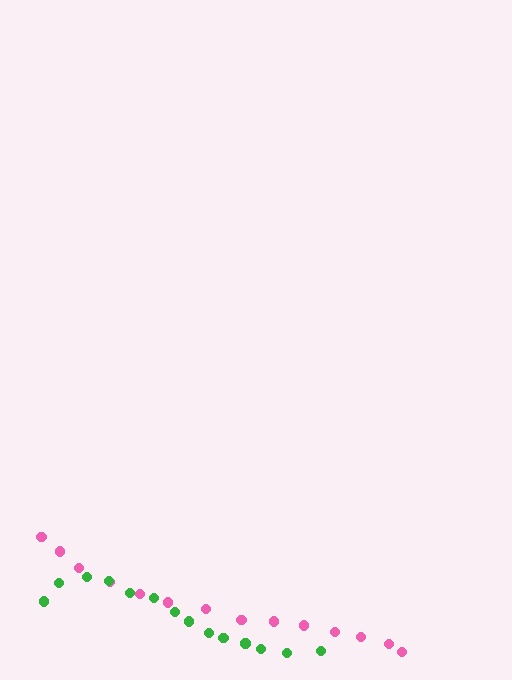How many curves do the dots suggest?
There are 2 distinct paths.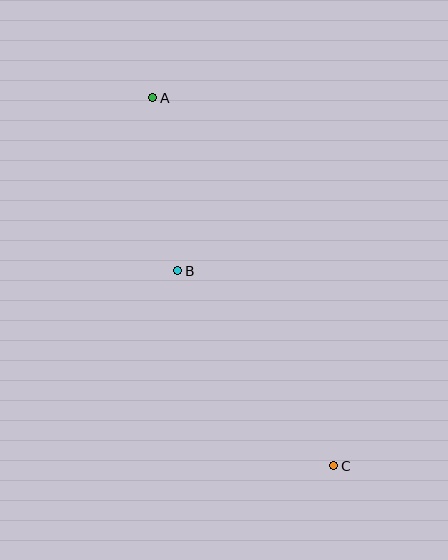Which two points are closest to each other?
Points A and B are closest to each other.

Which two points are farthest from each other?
Points A and C are farthest from each other.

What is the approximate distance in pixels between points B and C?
The distance between B and C is approximately 250 pixels.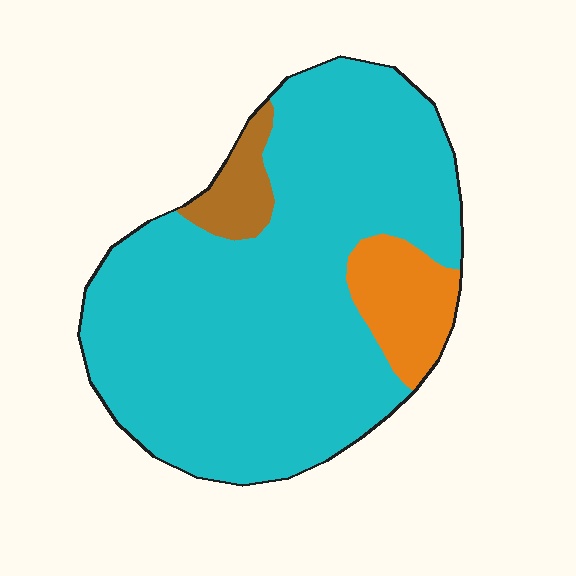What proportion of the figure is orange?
Orange covers roughly 10% of the figure.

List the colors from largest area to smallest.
From largest to smallest: cyan, orange, brown.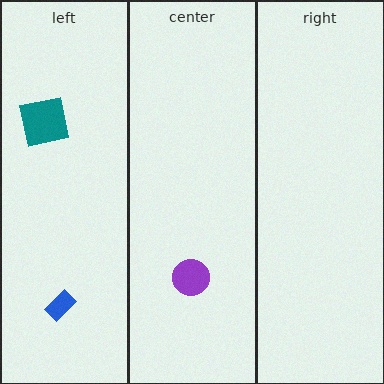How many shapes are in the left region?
2.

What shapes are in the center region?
The purple circle.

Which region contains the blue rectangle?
The left region.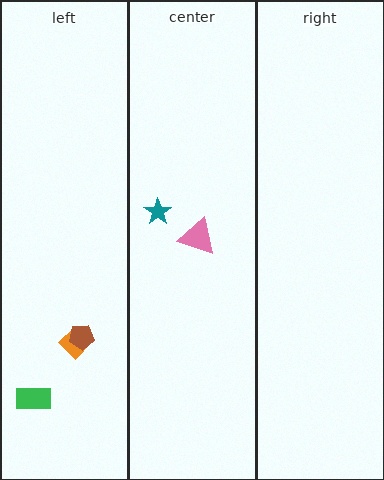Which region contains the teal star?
The center region.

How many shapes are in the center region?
2.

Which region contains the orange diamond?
The left region.